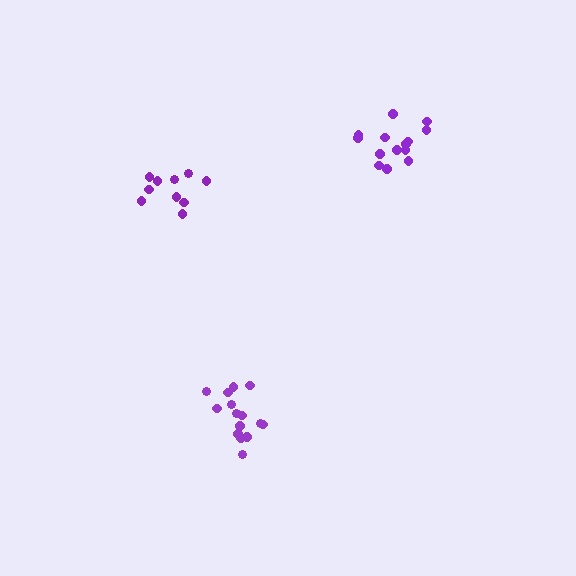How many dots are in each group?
Group 1: 15 dots, Group 2: 10 dots, Group 3: 14 dots (39 total).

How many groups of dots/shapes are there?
There are 3 groups.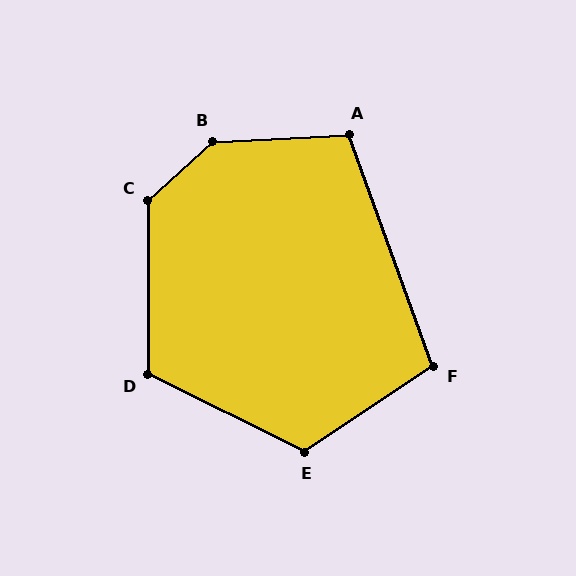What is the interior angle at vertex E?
Approximately 120 degrees (obtuse).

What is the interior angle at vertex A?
Approximately 107 degrees (obtuse).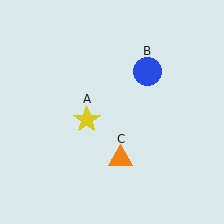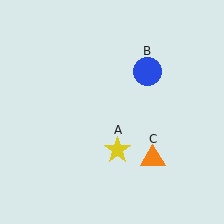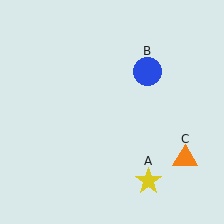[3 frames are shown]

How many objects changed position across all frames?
2 objects changed position: yellow star (object A), orange triangle (object C).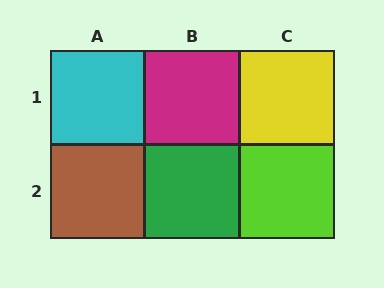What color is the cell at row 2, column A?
Brown.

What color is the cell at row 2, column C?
Lime.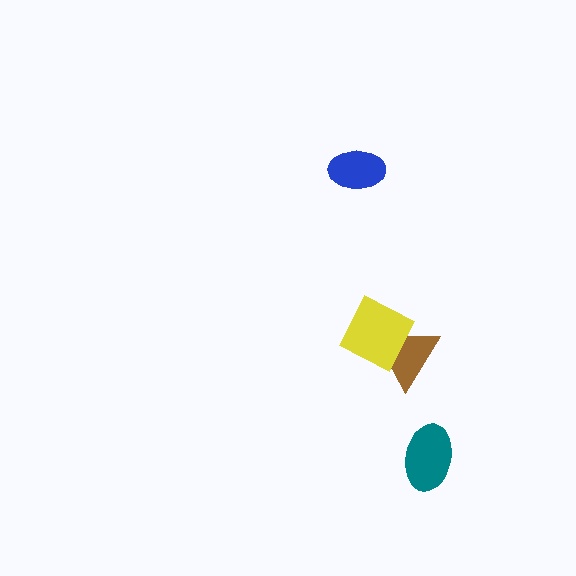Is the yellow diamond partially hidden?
No, no other shape covers it.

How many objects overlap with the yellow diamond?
1 object overlaps with the yellow diamond.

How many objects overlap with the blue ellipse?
0 objects overlap with the blue ellipse.